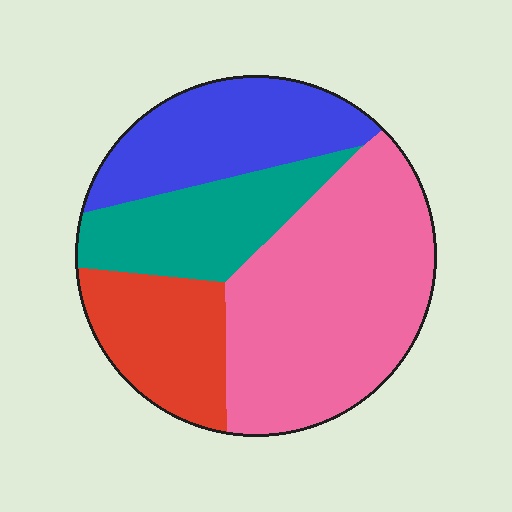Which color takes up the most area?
Pink, at roughly 45%.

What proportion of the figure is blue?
Blue takes up about one fifth (1/5) of the figure.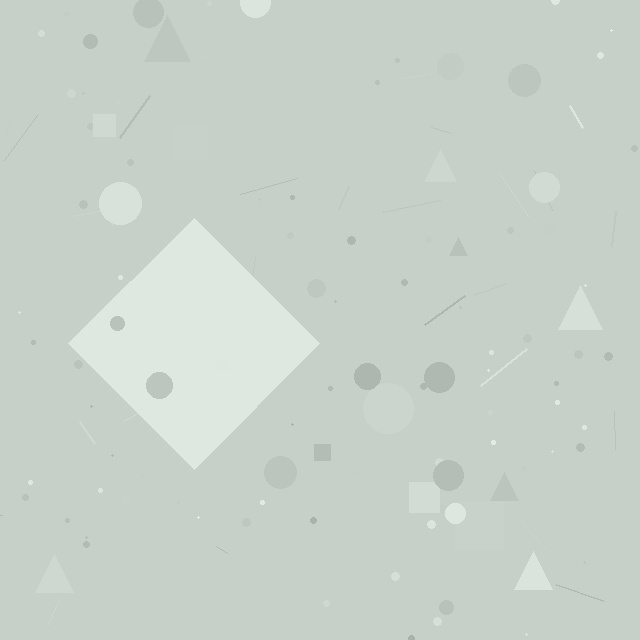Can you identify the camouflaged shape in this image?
The camouflaged shape is a diamond.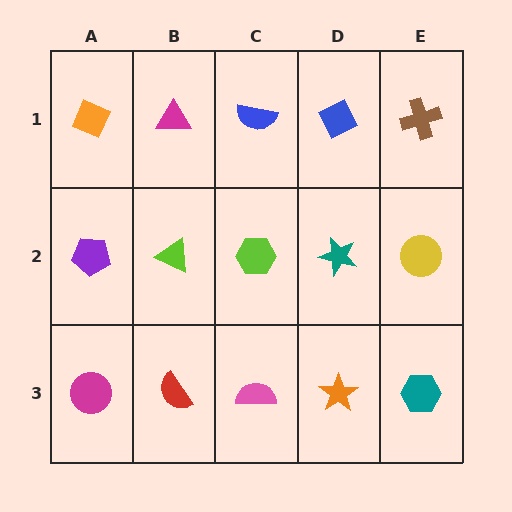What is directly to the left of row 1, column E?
A blue diamond.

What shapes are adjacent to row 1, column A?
A purple pentagon (row 2, column A), a magenta triangle (row 1, column B).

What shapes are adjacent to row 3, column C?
A lime hexagon (row 2, column C), a red semicircle (row 3, column B), an orange star (row 3, column D).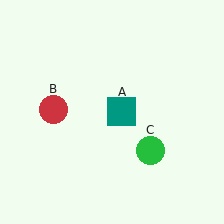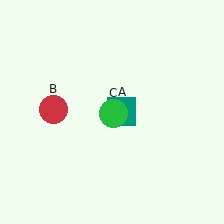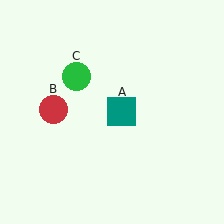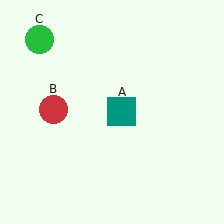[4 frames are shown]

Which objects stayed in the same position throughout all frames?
Teal square (object A) and red circle (object B) remained stationary.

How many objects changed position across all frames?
1 object changed position: green circle (object C).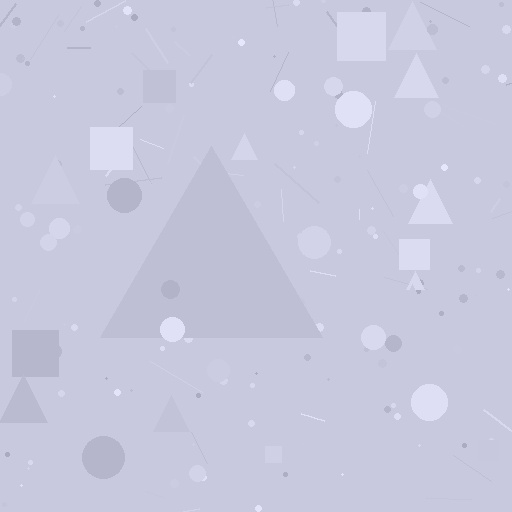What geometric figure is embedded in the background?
A triangle is embedded in the background.